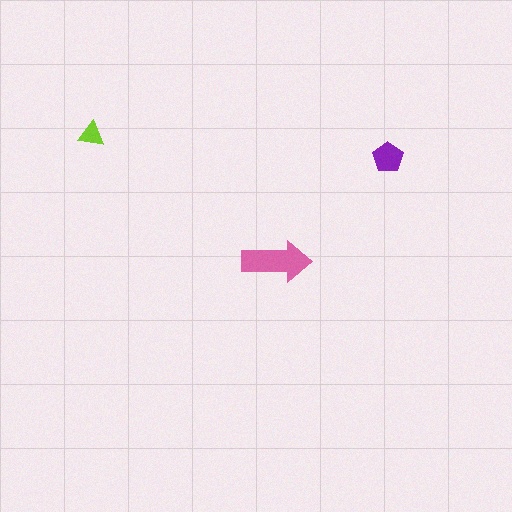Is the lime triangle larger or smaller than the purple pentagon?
Smaller.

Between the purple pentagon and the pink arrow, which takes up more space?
The pink arrow.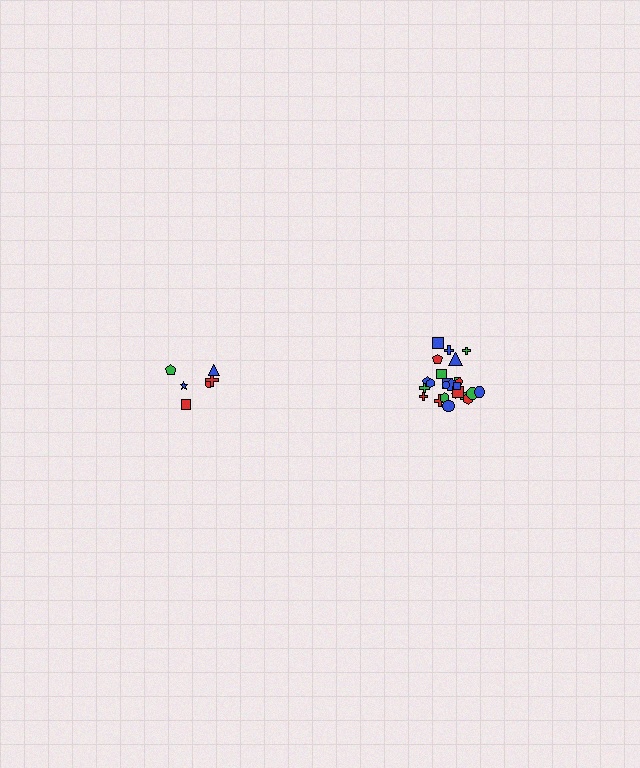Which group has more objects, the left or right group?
The right group.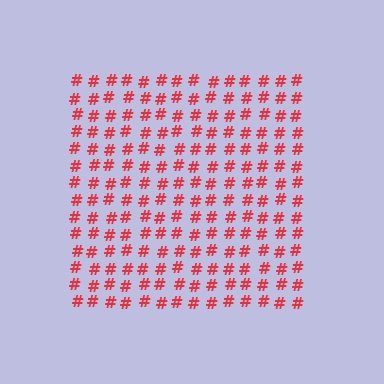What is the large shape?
The large shape is a square.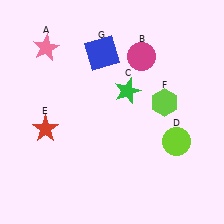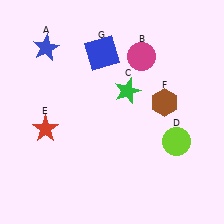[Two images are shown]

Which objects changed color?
A changed from pink to blue. F changed from lime to brown.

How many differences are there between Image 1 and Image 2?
There are 2 differences between the two images.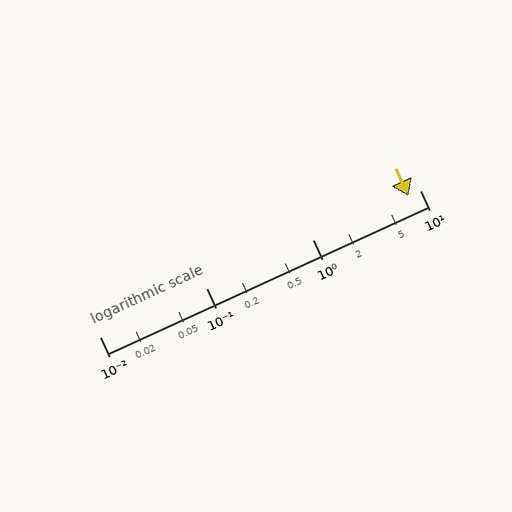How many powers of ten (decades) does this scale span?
The scale spans 3 decades, from 0.01 to 10.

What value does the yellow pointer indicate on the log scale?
The pointer indicates approximately 7.8.